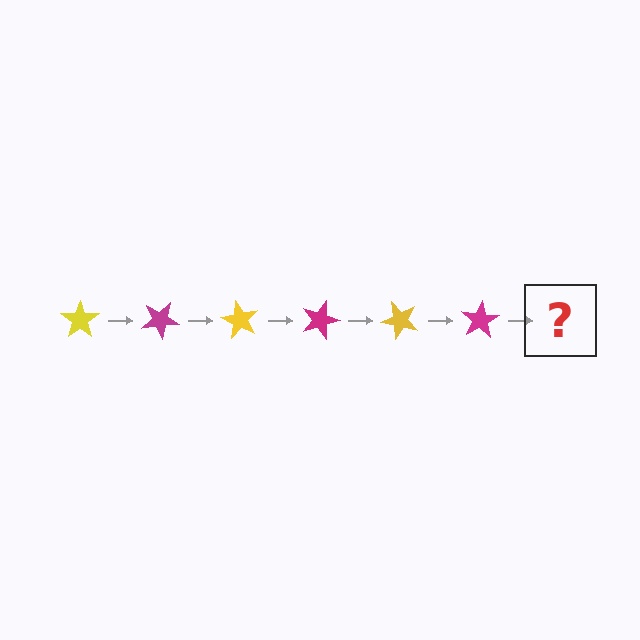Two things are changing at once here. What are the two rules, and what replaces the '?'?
The two rules are that it rotates 30 degrees each step and the color cycles through yellow and magenta. The '?' should be a yellow star, rotated 180 degrees from the start.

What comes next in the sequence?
The next element should be a yellow star, rotated 180 degrees from the start.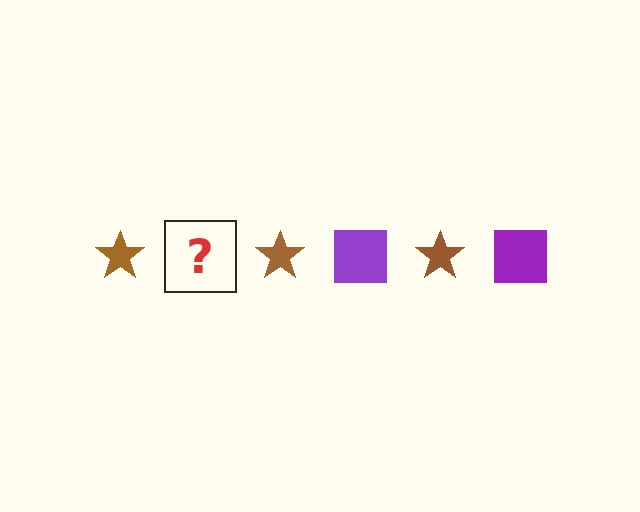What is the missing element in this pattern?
The missing element is a purple square.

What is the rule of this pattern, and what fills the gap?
The rule is that the pattern alternates between brown star and purple square. The gap should be filled with a purple square.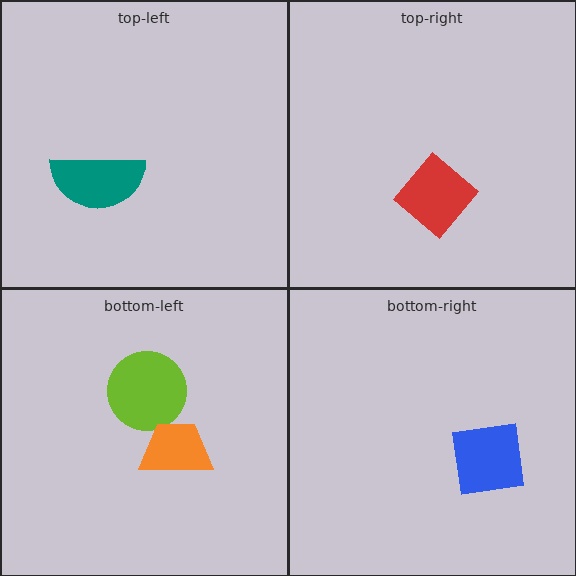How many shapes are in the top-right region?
1.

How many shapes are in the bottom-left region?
2.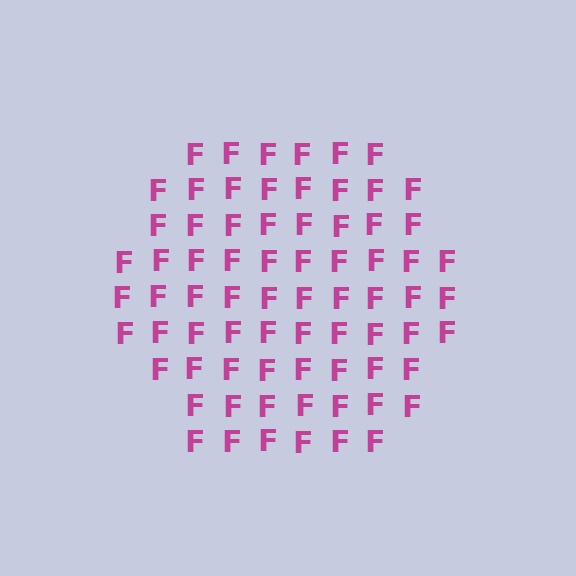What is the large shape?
The large shape is a hexagon.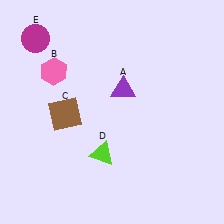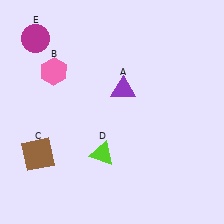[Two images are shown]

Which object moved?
The brown square (C) moved down.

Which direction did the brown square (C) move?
The brown square (C) moved down.